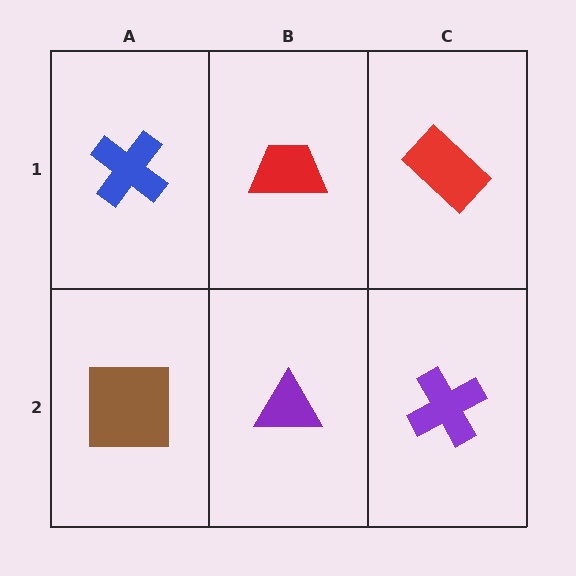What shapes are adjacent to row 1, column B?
A purple triangle (row 2, column B), a blue cross (row 1, column A), a red rectangle (row 1, column C).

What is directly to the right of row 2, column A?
A purple triangle.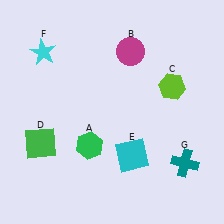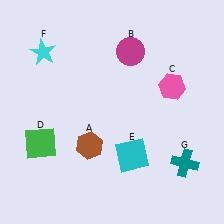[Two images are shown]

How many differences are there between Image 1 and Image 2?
There are 2 differences between the two images.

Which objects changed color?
A changed from green to brown. C changed from lime to pink.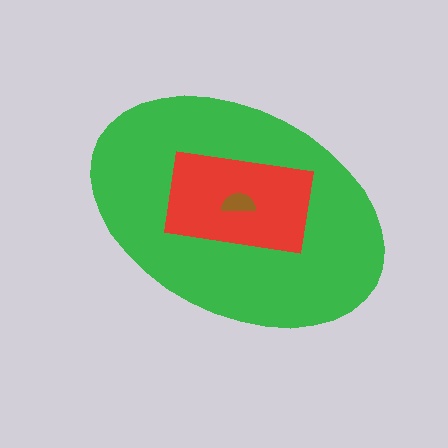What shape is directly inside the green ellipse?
The red rectangle.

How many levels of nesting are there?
3.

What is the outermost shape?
The green ellipse.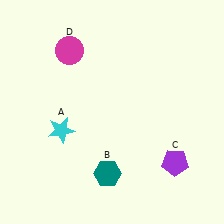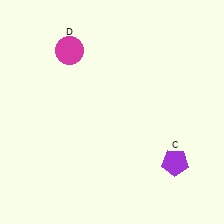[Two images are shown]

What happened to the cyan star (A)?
The cyan star (A) was removed in Image 2. It was in the bottom-left area of Image 1.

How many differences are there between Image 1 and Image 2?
There are 2 differences between the two images.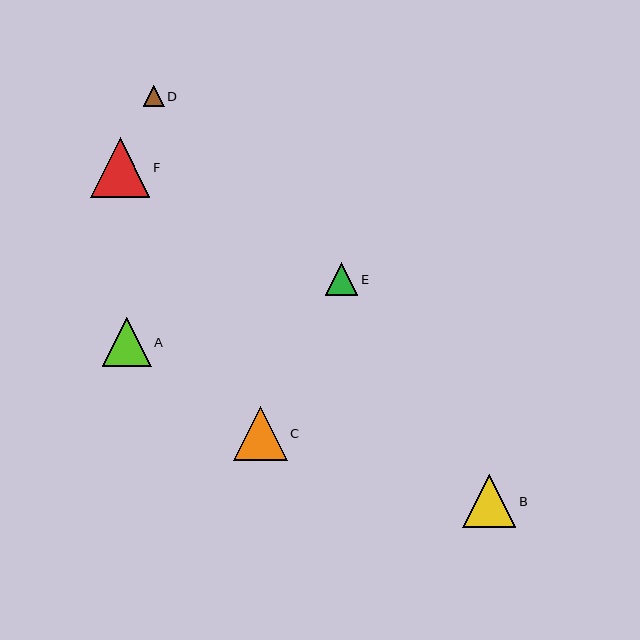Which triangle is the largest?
Triangle F is the largest with a size of approximately 60 pixels.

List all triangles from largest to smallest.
From largest to smallest: F, C, B, A, E, D.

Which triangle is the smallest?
Triangle D is the smallest with a size of approximately 21 pixels.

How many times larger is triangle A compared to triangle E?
Triangle A is approximately 1.5 times the size of triangle E.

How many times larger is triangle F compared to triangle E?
Triangle F is approximately 1.8 times the size of triangle E.